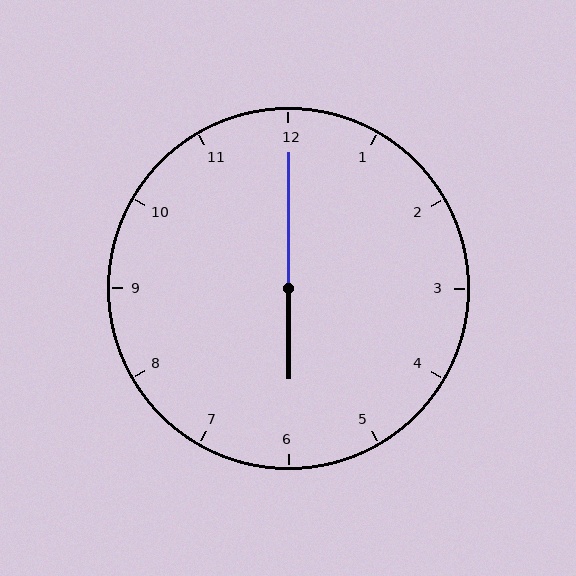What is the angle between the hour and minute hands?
Approximately 180 degrees.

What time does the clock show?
6:00.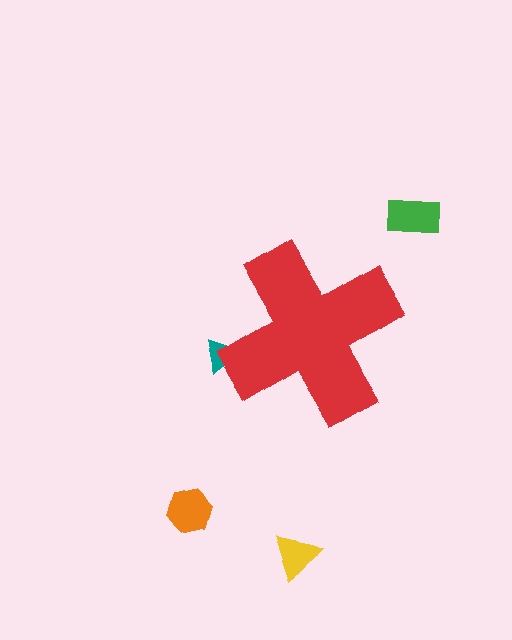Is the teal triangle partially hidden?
Yes, the teal triangle is partially hidden behind the red cross.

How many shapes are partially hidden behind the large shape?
1 shape is partially hidden.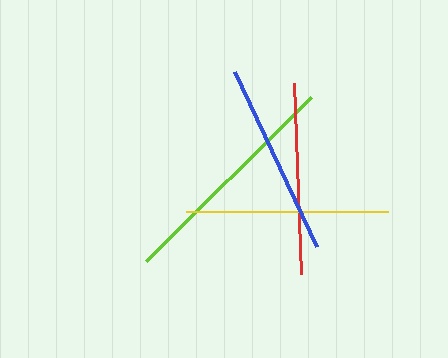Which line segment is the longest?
The lime line is the longest at approximately 233 pixels.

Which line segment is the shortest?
The red line is the shortest at approximately 191 pixels.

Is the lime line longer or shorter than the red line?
The lime line is longer than the red line.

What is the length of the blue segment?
The blue segment is approximately 193 pixels long.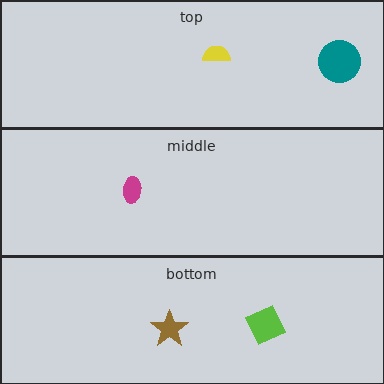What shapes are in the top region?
The teal circle, the yellow semicircle.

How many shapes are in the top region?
2.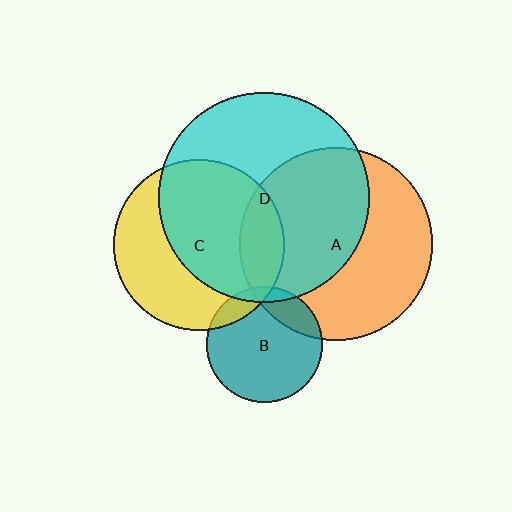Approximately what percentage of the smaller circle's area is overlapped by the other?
Approximately 5%.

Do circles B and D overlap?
Yes.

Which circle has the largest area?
Circle D (cyan).